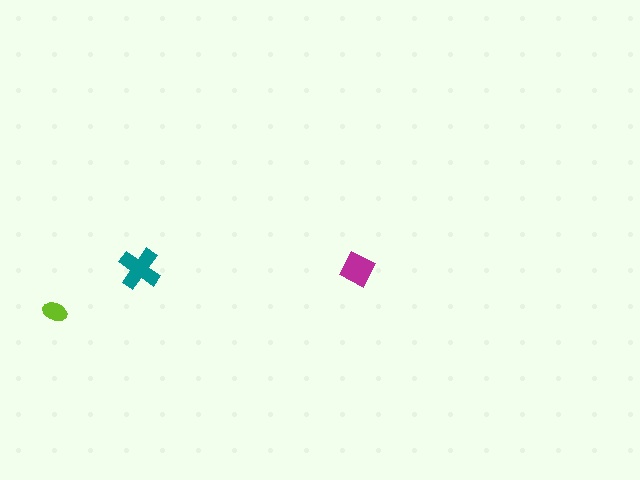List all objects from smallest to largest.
The lime ellipse, the magenta diamond, the teal cross.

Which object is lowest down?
The lime ellipse is bottommost.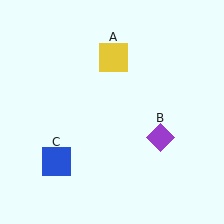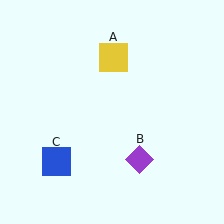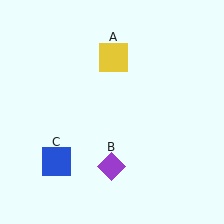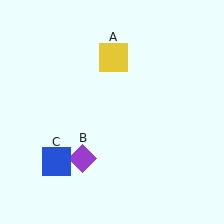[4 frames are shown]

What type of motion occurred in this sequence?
The purple diamond (object B) rotated clockwise around the center of the scene.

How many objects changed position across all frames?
1 object changed position: purple diamond (object B).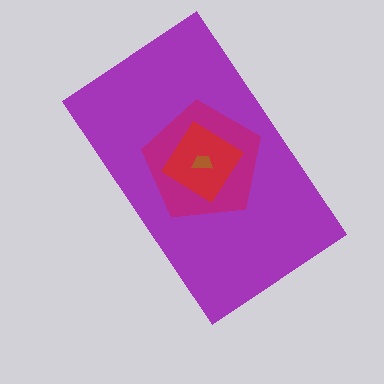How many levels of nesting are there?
4.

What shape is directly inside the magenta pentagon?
The red diamond.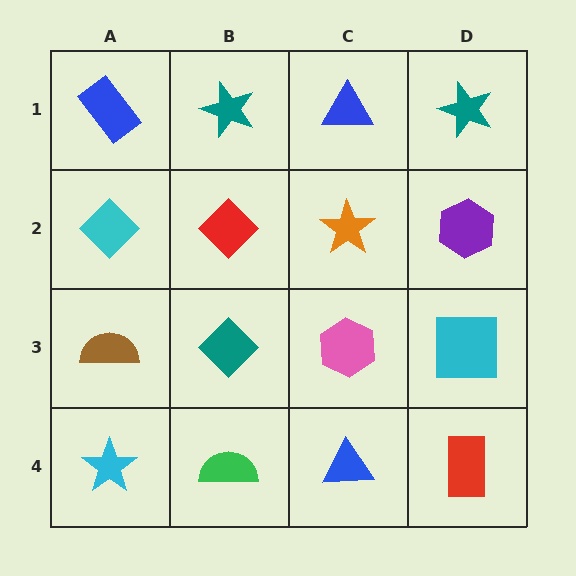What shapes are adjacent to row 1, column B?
A red diamond (row 2, column B), a blue rectangle (row 1, column A), a blue triangle (row 1, column C).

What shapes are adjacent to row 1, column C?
An orange star (row 2, column C), a teal star (row 1, column B), a teal star (row 1, column D).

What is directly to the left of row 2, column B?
A cyan diamond.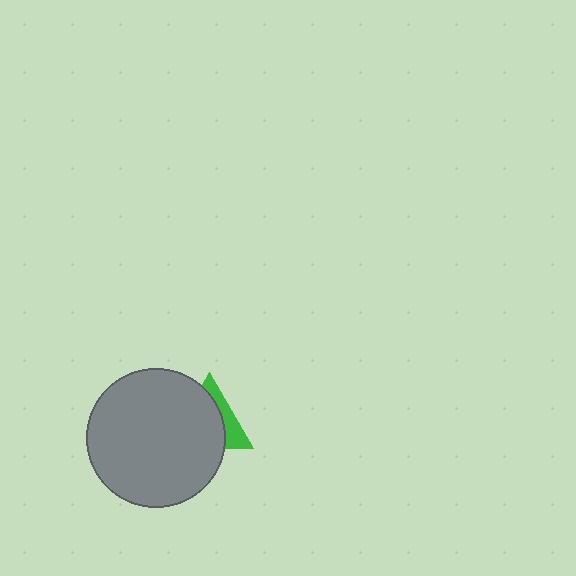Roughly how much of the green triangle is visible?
A small part of it is visible (roughly 33%).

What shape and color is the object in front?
The object in front is a gray circle.